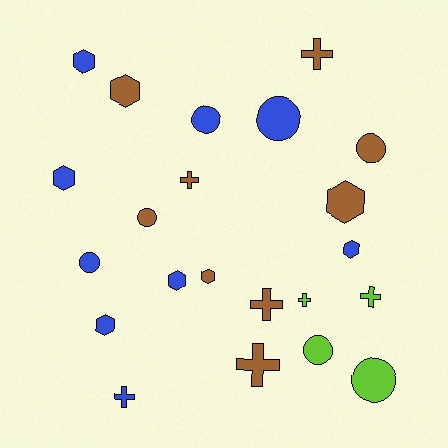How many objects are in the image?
There are 22 objects.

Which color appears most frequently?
Brown, with 9 objects.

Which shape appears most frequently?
Hexagon, with 8 objects.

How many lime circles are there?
There are 2 lime circles.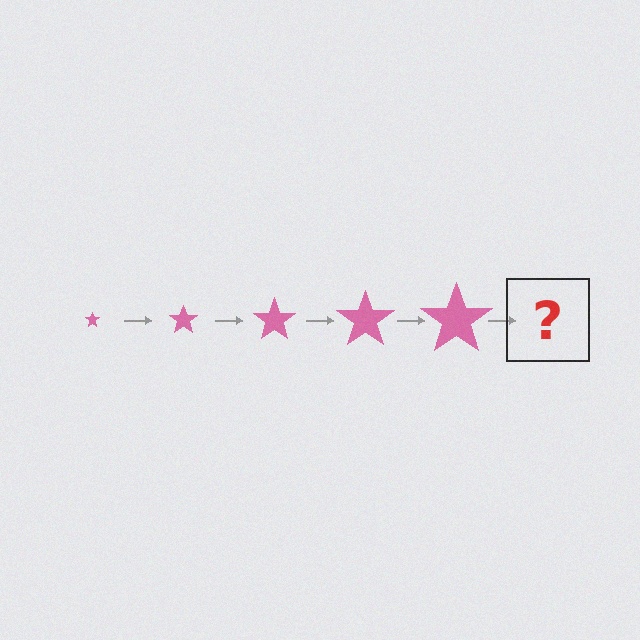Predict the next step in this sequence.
The next step is a pink star, larger than the previous one.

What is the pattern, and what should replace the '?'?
The pattern is that the star gets progressively larger each step. The '?' should be a pink star, larger than the previous one.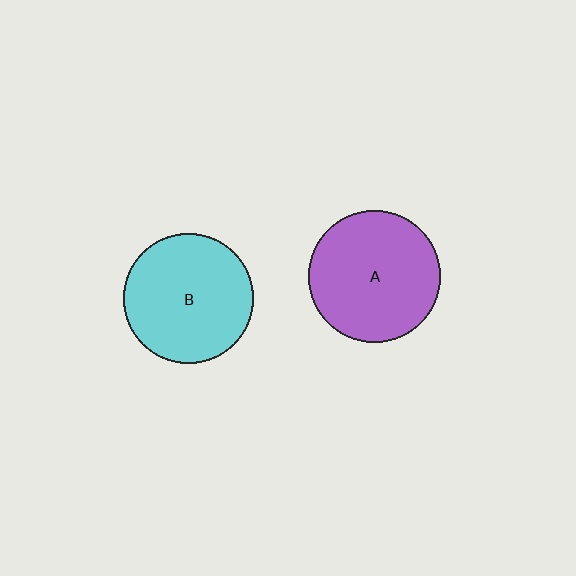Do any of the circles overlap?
No, none of the circles overlap.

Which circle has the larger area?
Circle A (purple).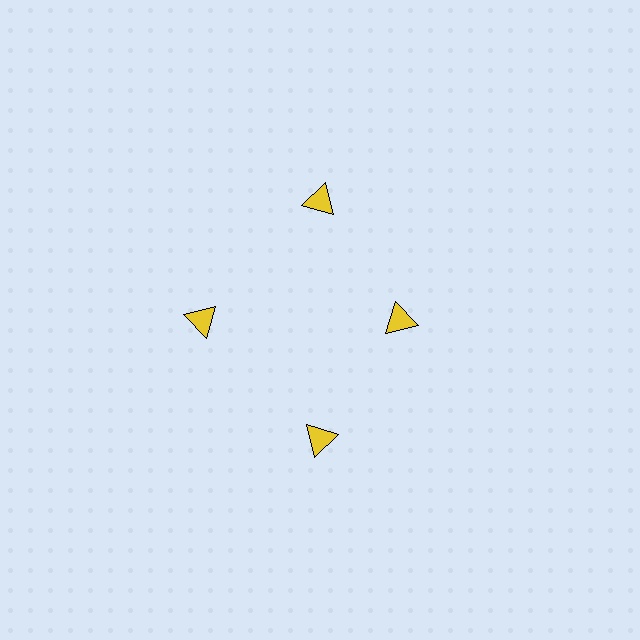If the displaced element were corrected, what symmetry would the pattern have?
It would have 4-fold rotational symmetry — the pattern would map onto itself every 90 degrees.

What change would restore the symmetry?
The symmetry would be restored by moving it outward, back onto the ring so that all 4 triangles sit at equal angles and equal distance from the center.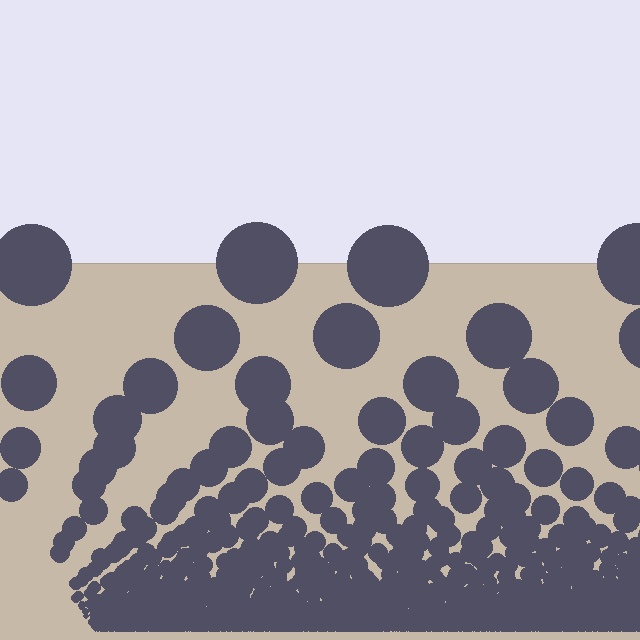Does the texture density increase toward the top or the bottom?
Density increases toward the bottom.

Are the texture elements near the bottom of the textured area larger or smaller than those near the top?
Smaller. The gradient is inverted — elements near the bottom are smaller and denser.